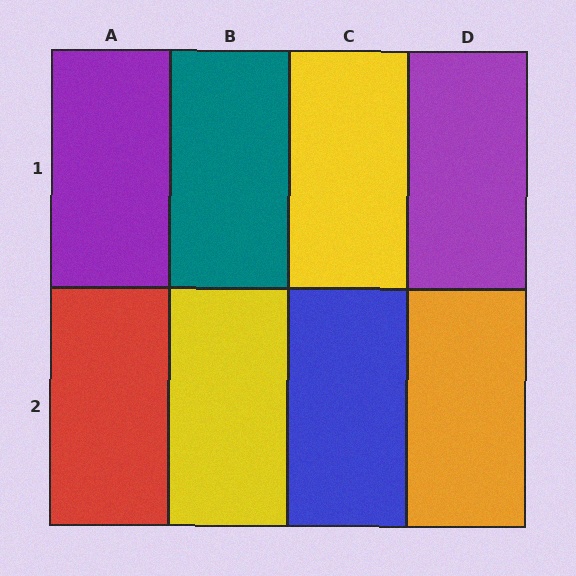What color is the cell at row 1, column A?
Purple.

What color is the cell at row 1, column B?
Teal.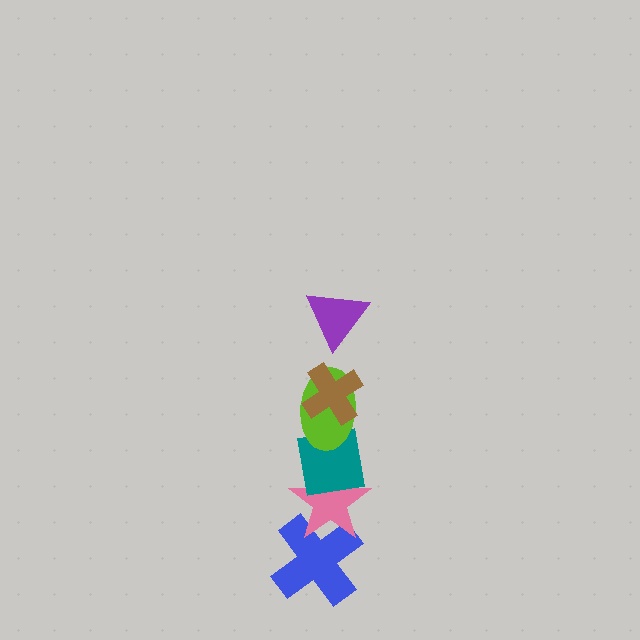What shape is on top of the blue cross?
The pink star is on top of the blue cross.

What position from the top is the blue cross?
The blue cross is 6th from the top.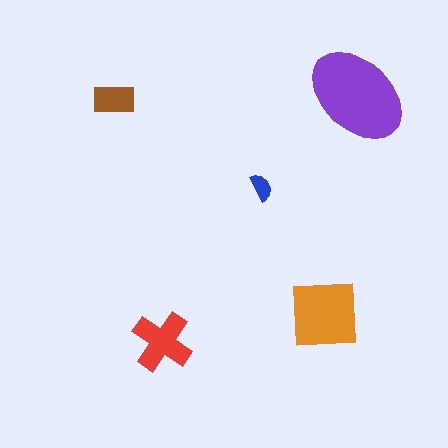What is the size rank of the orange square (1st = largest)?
2nd.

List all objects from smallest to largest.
The blue semicircle, the brown rectangle, the red cross, the orange square, the purple ellipse.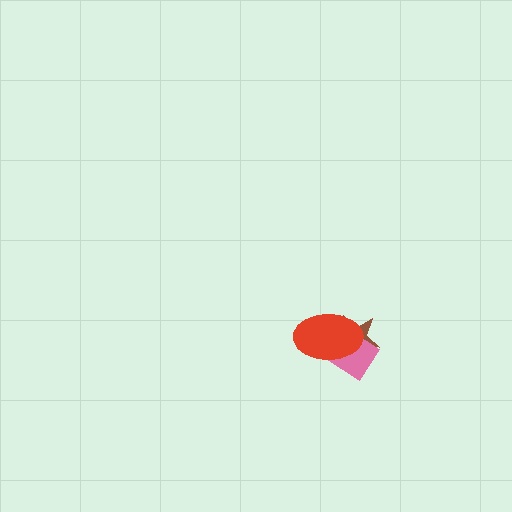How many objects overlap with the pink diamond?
2 objects overlap with the pink diamond.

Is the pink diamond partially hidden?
Yes, it is partially covered by another shape.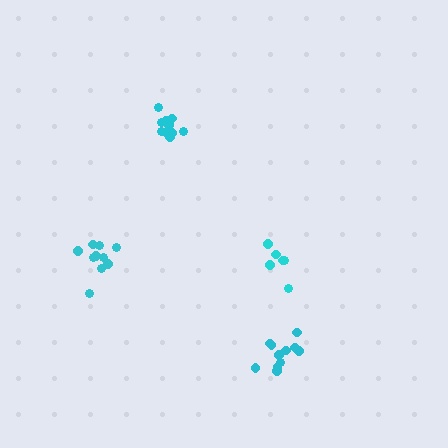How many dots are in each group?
Group 1: 6 dots, Group 2: 11 dots, Group 3: 10 dots, Group 4: 10 dots (37 total).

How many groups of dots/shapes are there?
There are 4 groups.